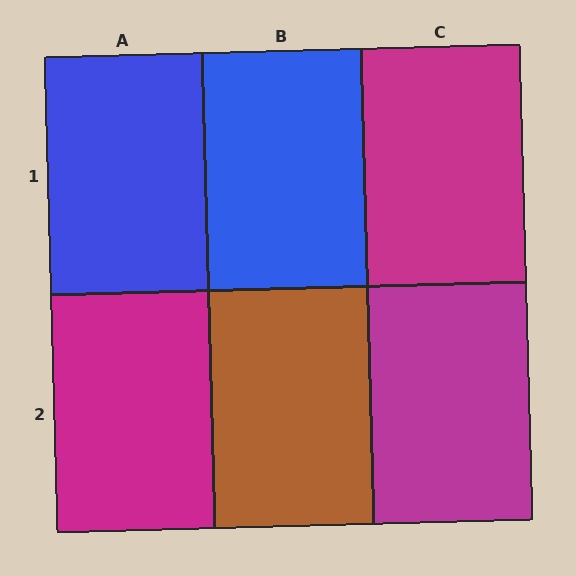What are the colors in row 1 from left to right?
Blue, blue, magenta.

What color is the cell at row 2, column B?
Brown.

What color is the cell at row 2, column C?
Magenta.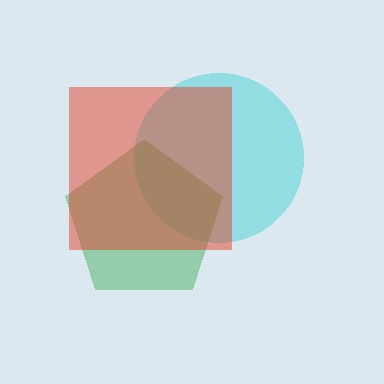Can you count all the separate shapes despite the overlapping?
Yes, there are 3 separate shapes.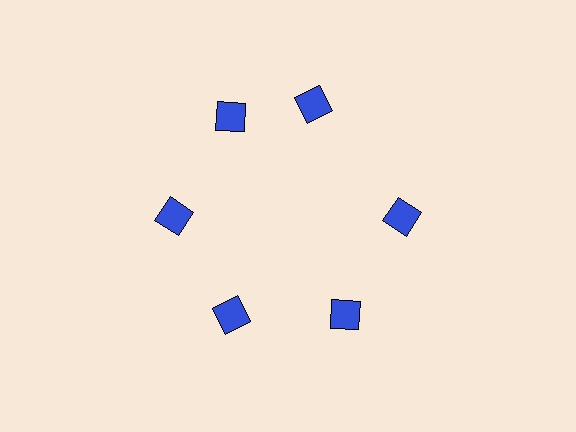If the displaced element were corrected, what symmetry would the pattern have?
It would have 6-fold rotational symmetry — the pattern would map onto itself every 60 degrees.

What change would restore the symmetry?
The symmetry would be restored by rotating it back into even spacing with its neighbors so that all 6 squares sit at equal angles and equal distance from the center.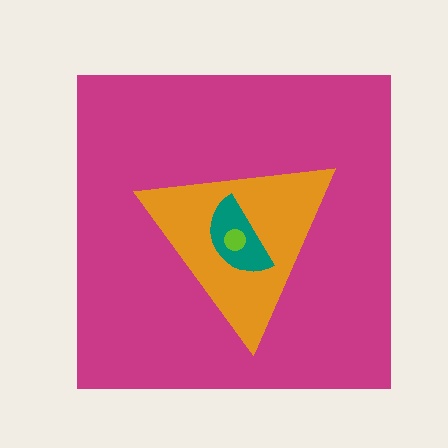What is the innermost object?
The lime circle.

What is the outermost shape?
The magenta square.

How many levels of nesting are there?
4.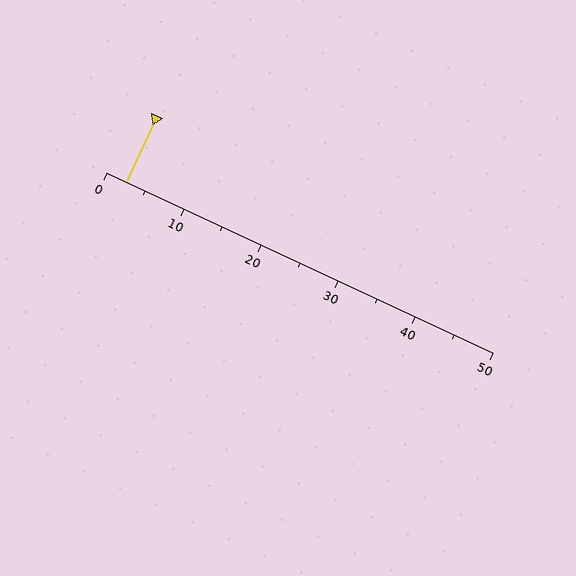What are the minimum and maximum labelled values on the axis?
The axis runs from 0 to 50.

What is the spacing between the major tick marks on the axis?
The major ticks are spaced 10 apart.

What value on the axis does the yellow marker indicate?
The marker indicates approximately 2.5.